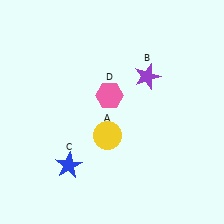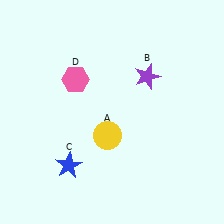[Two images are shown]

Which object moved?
The pink hexagon (D) moved left.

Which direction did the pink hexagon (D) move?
The pink hexagon (D) moved left.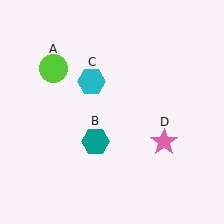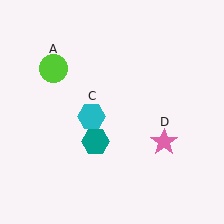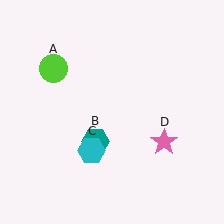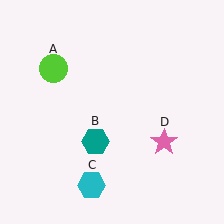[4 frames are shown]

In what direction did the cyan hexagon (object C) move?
The cyan hexagon (object C) moved down.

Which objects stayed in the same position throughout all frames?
Lime circle (object A) and teal hexagon (object B) and pink star (object D) remained stationary.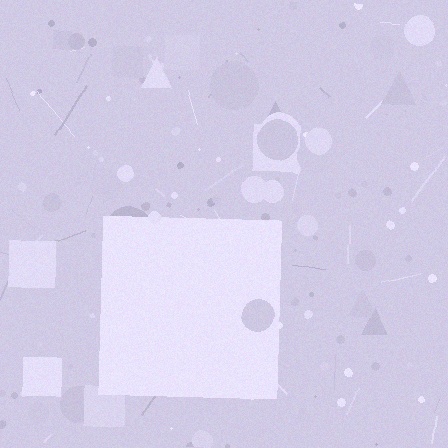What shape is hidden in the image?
A square is hidden in the image.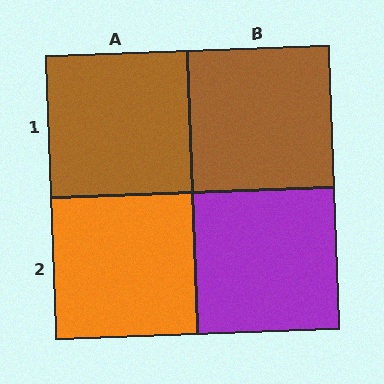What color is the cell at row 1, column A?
Brown.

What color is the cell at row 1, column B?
Brown.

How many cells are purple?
1 cell is purple.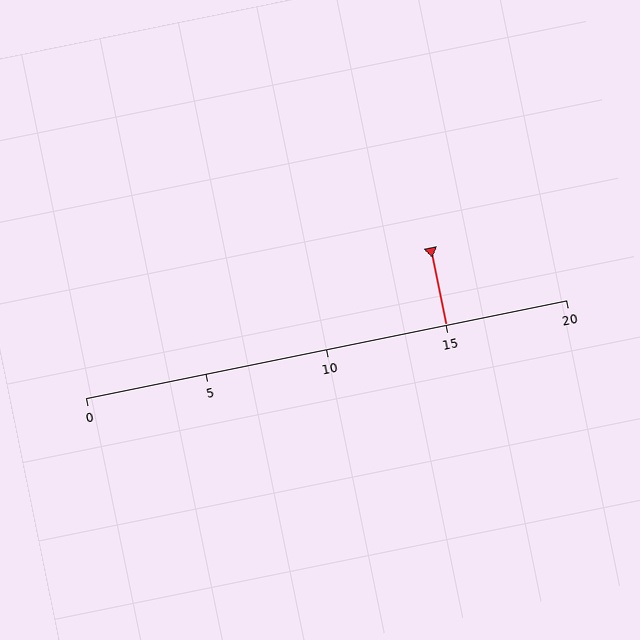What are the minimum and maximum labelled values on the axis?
The axis runs from 0 to 20.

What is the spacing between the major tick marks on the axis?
The major ticks are spaced 5 apart.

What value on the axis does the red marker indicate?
The marker indicates approximately 15.